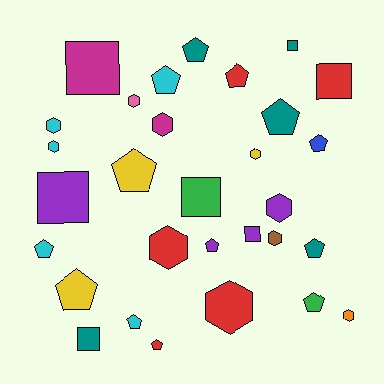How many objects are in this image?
There are 30 objects.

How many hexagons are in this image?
There are 10 hexagons.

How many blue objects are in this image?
There is 1 blue object.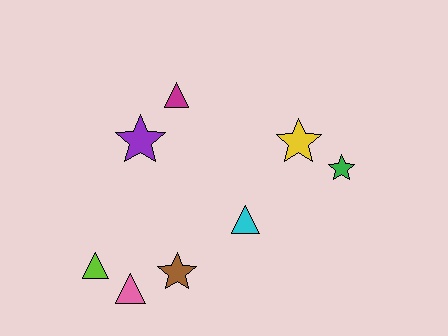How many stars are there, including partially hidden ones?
There are 4 stars.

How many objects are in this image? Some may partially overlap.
There are 8 objects.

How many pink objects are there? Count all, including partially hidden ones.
There is 1 pink object.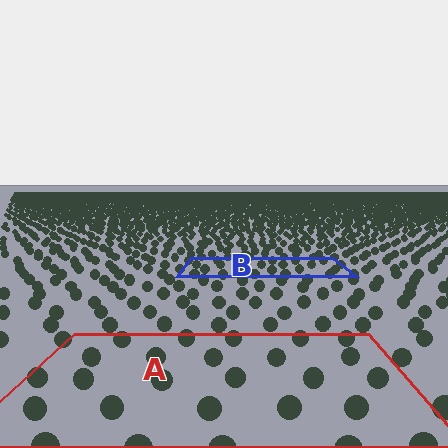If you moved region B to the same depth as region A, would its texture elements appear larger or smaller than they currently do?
They would appear larger. At a closer depth, the same texture elements are projected at a bigger on-screen size.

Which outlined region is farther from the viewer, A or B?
Region B is farther from the viewer — the texture elements inside it appear smaller and more densely packed.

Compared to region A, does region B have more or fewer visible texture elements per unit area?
Region B has more texture elements per unit area — they are packed more densely because it is farther away.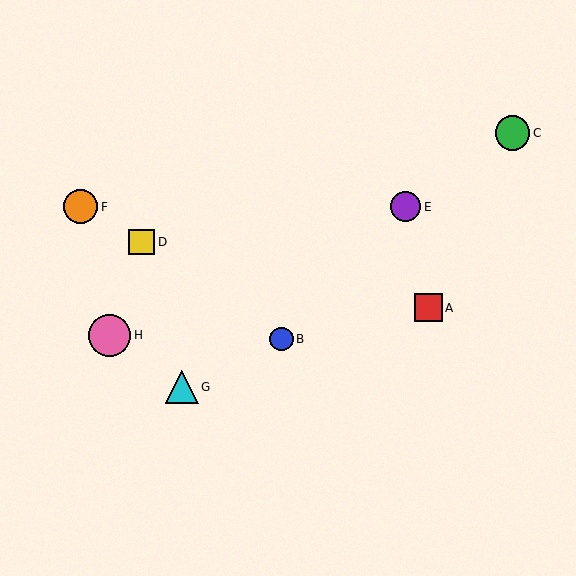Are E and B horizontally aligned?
No, E is at y≈207 and B is at y≈339.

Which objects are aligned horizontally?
Objects E, F are aligned horizontally.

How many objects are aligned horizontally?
2 objects (E, F) are aligned horizontally.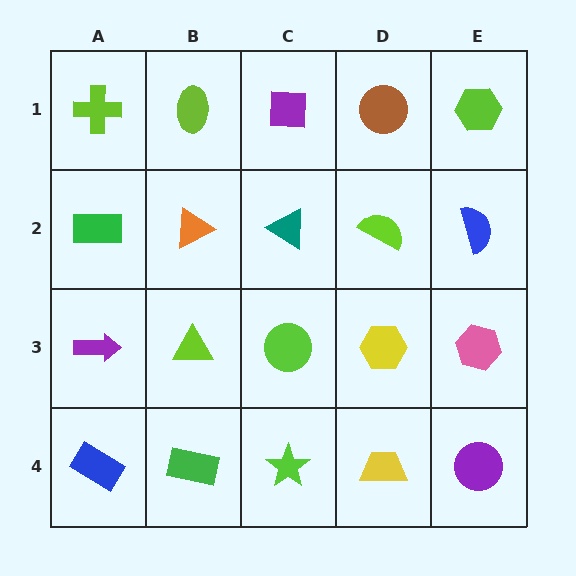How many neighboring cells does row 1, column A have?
2.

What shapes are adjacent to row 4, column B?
A lime triangle (row 3, column B), a blue rectangle (row 4, column A), a lime star (row 4, column C).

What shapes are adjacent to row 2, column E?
A lime hexagon (row 1, column E), a pink hexagon (row 3, column E), a lime semicircle (row 2, column D).